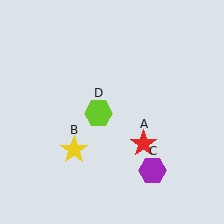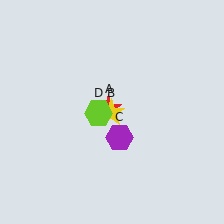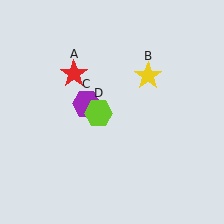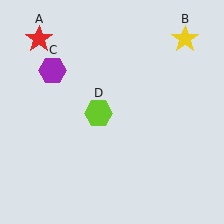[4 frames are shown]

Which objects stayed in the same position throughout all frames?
Lime hexagon (object D) remained stationary.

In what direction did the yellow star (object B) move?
The yellow star (object B) moved up and to the right.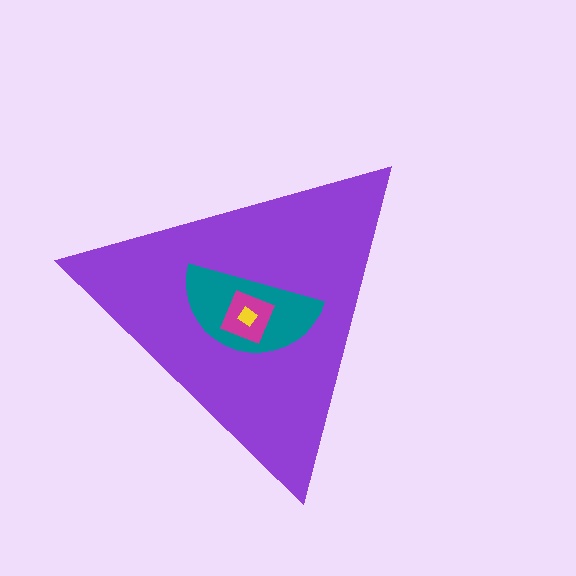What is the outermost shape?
The purple triangle.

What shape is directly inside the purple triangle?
The teal semicircle.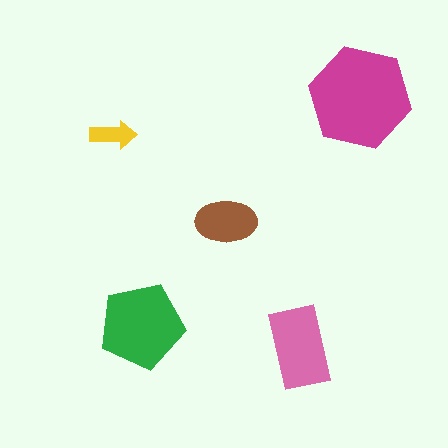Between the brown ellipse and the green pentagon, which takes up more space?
The green pentagon.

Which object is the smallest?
The yellow arrow.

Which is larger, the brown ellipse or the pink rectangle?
The pink rectangle.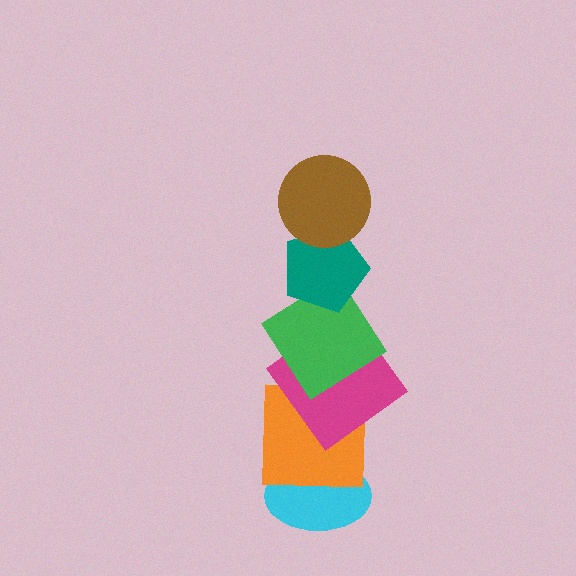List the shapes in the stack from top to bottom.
From top to bottom: the brown circle, the teal pentagon, the green diamond, the magenta diamond, the orange square, the cyan ellipse.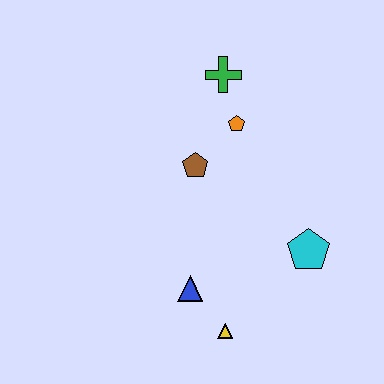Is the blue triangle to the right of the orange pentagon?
No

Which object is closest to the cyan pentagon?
The yellow triangle is closest to the cyan pentagon.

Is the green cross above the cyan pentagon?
Yes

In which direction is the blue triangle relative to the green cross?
The blue triangle is below the green cross.